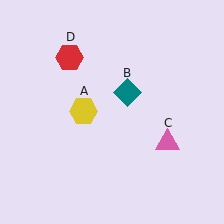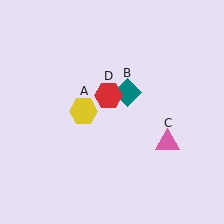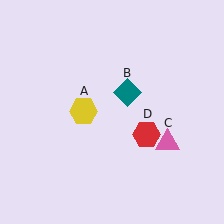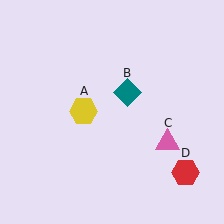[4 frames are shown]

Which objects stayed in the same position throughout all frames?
Yellow hexagon (object A) and teal diamond (object B) and pink triangle (object C) remained stationary.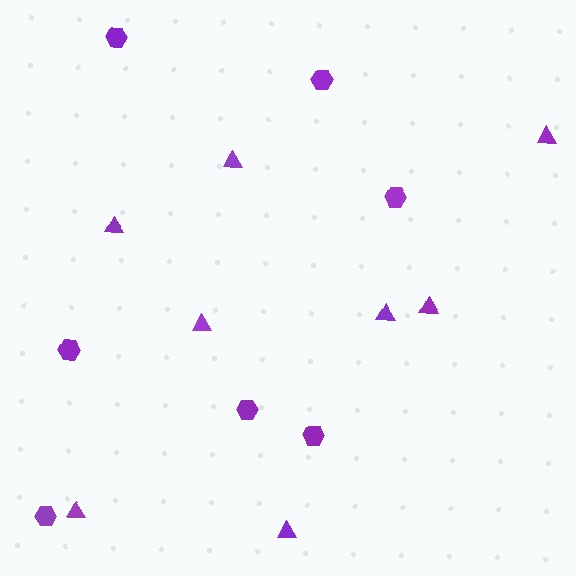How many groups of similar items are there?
There are 2 groups: one group of triangles (8) and one group of hexagons (7).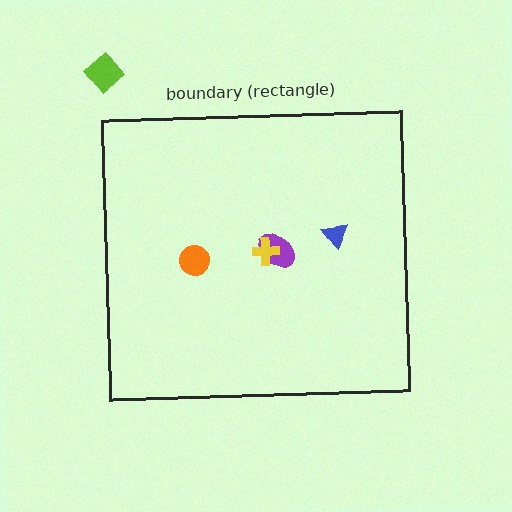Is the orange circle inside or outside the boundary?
Inside.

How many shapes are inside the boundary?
4 inside, 1 outside.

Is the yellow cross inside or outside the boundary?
Inside.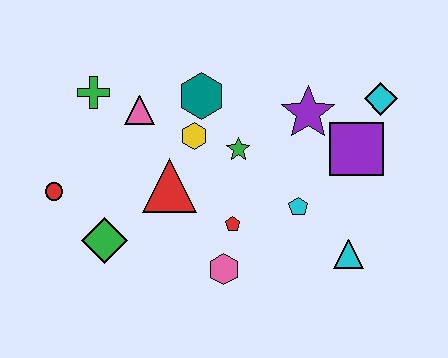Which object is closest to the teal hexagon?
The yellow hexagon is closest to the teal hexagon.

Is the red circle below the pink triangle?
Yes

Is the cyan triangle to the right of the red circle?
Yes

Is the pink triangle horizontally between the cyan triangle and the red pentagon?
No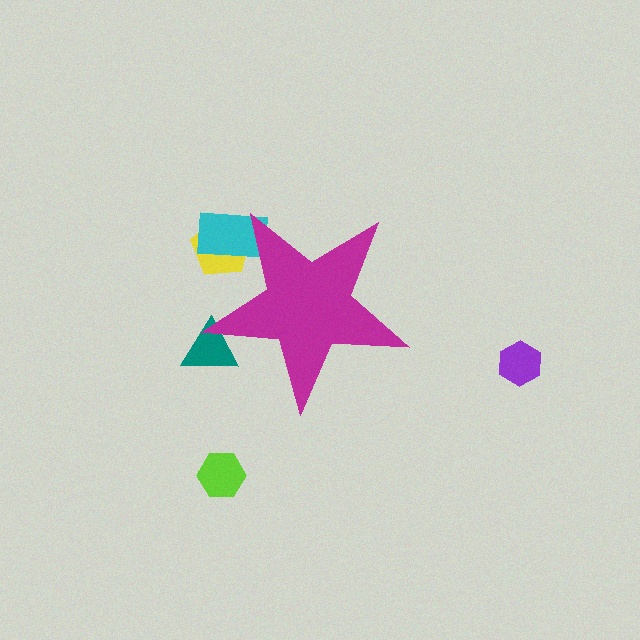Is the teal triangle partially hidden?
Yes, the teal triangle is partially hidden behind the magenta star.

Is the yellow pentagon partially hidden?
Yes, the yellow pentagon is partially hidden behind the magenta star.